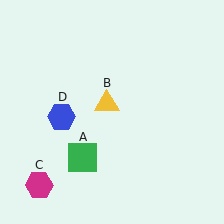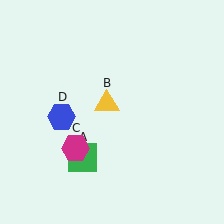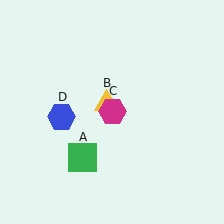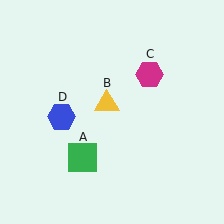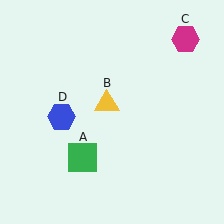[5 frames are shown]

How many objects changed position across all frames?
1 object changed position: magenta hexagon (object C).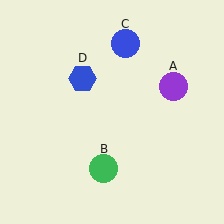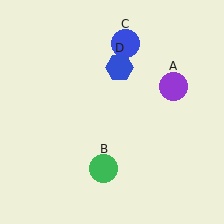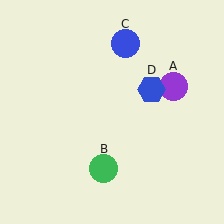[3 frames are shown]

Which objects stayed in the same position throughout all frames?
Purple circle (object A) and green circle (object B) and blue circle (object C) remained stationary.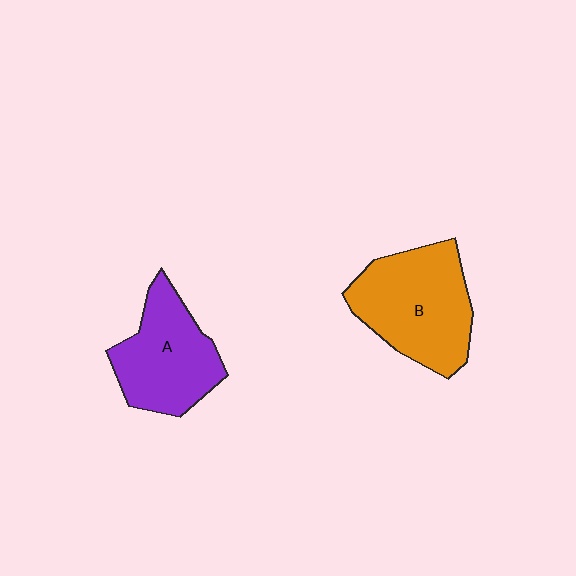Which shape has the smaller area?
Shape A (purple).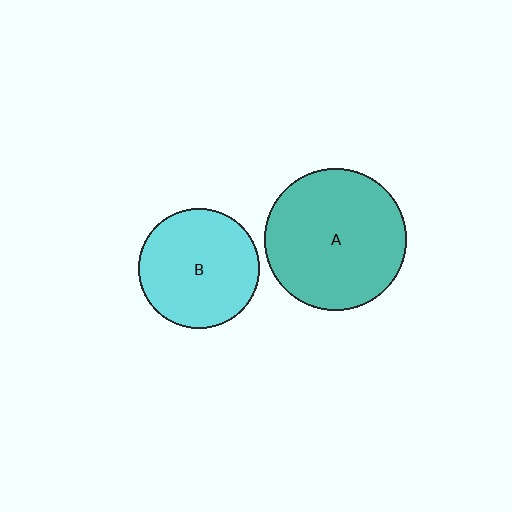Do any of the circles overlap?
No, none of the circles overlap.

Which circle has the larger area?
Circle A (teal).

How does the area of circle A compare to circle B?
Approximately 1.4 times.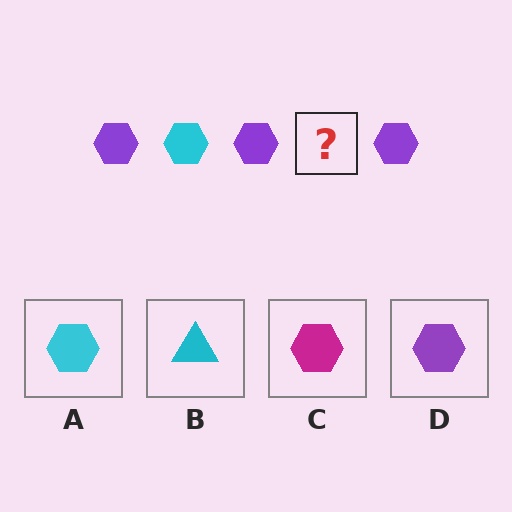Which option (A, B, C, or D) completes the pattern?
A.